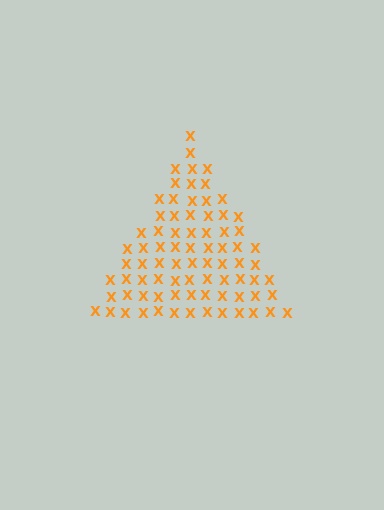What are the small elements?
The small elements are letter X's.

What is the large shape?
The large shape is a triangle.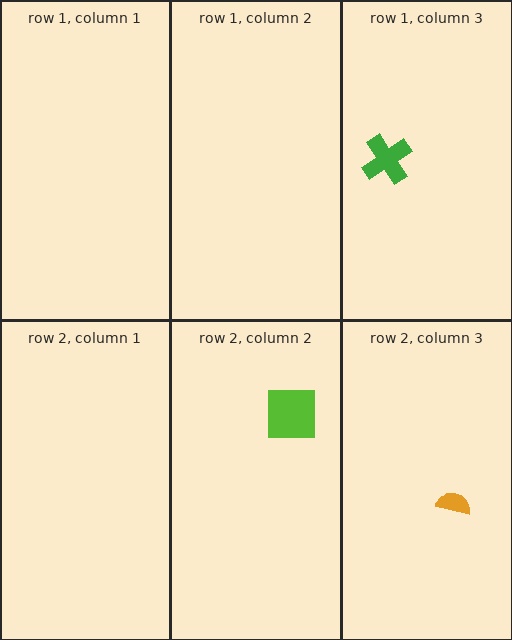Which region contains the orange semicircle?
The row 2, column 3 region.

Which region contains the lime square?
The row 2, column 2 region.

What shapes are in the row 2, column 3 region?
The orange semicircle.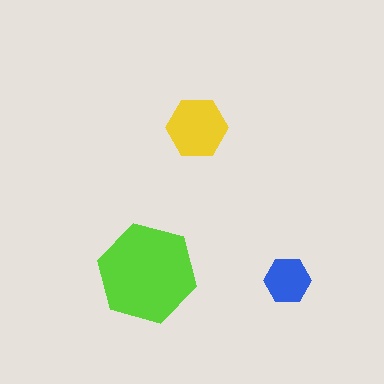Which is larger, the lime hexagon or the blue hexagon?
The lime one.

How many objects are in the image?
There are 3 objects in the image.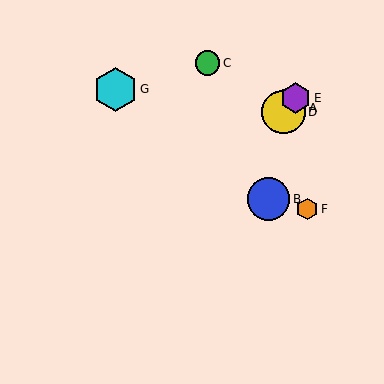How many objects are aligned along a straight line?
3 objects (A, D, E) are aligned along a straight line.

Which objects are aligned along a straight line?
Objects A, D, E are aligned along a straight line.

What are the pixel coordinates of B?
Object B is at (268, 199).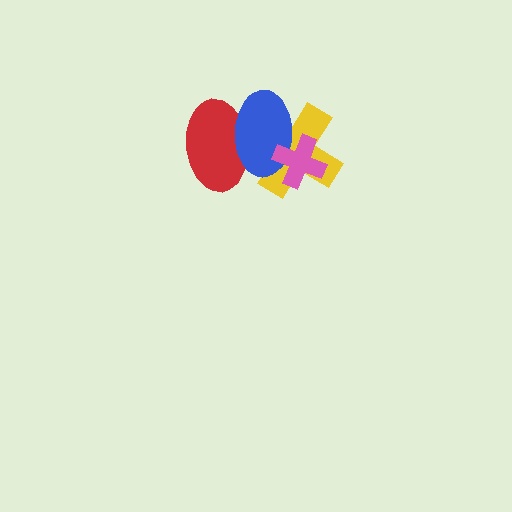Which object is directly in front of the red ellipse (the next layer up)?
The yellow cross is directly in front of the red ellipse.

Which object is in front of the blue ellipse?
The pink cross is in front of the blue ellipse.